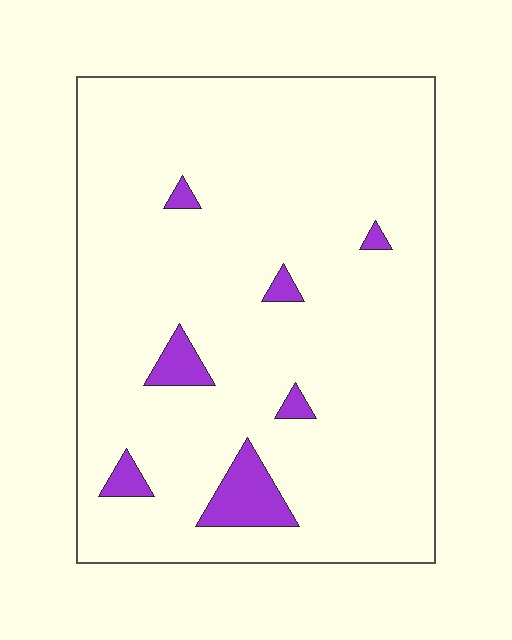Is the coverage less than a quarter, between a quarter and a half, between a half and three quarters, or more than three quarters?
Less than a quarter.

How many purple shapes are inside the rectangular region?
7.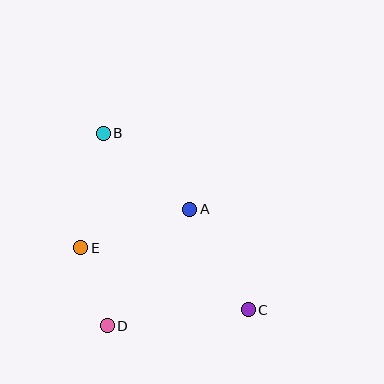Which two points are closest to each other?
Points D and E are closest to each other.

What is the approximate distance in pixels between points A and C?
The distance between A and C is approximately 117 pixels.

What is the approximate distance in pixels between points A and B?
The distance between A and B is approximately 115 pixels.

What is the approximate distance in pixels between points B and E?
The distance between B and E is approximately 117 pixels.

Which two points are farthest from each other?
Points B and C are farthest from each other.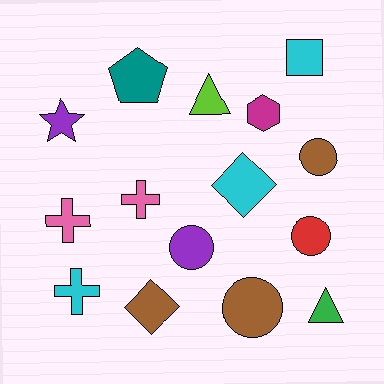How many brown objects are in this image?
There are 3 brown objects.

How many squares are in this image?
There is 1 square.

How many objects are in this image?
There are 15 objects.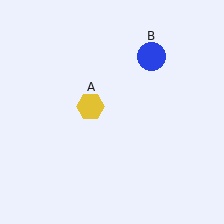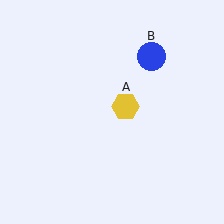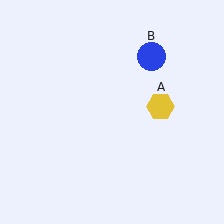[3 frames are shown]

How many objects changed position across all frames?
1 object changed position: yellow hexagon (object A).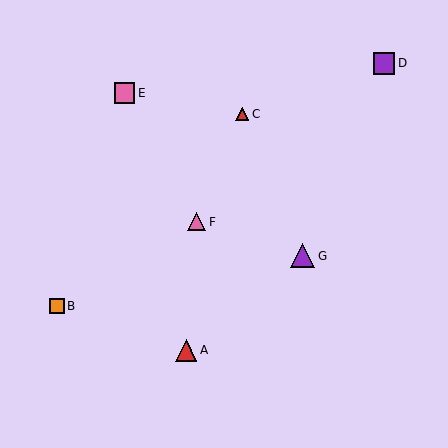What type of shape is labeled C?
Shape C is a red triangle.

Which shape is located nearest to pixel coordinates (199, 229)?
The pink triangle (labeled F) at (197, 222) is nearest to that location.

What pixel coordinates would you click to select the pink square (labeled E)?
Click at (124, 93) to select the pink square E.